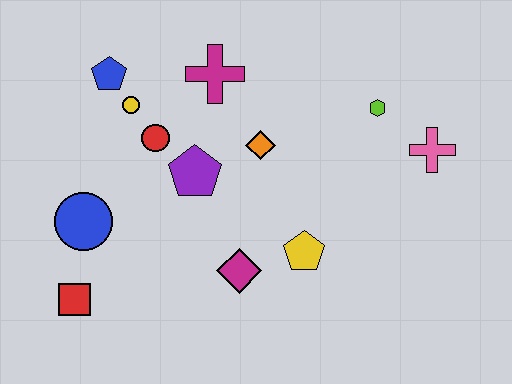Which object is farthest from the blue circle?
The pink cross is farthest from the blue circle.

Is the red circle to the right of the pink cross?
No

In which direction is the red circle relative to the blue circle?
The red circle is above the blue circle.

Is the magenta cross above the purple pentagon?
Yes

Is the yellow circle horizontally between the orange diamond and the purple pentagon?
No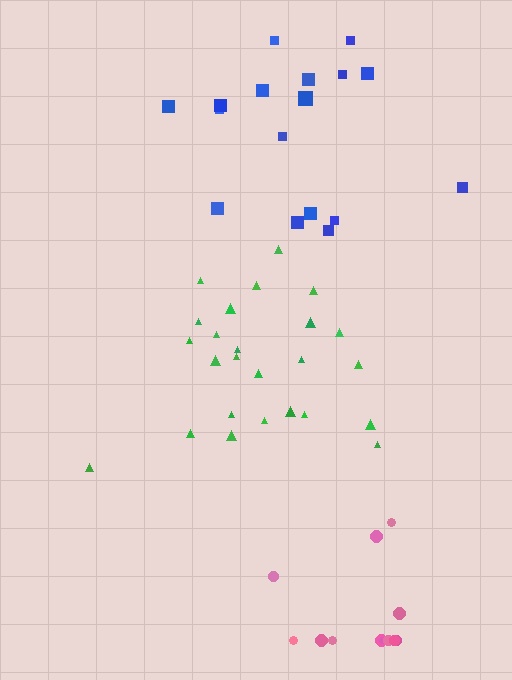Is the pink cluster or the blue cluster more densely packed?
Blue.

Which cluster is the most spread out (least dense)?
Pink.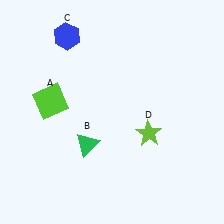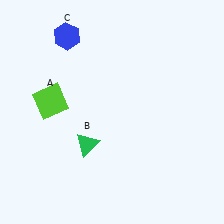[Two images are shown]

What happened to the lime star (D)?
The lime star (D) was removed in Image 2. It was in the bottom-right area of Image 1.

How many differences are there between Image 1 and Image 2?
There is 1 difference between the two images.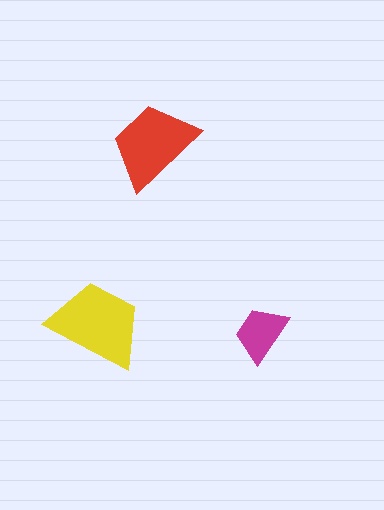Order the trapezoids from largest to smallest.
the yellow one, the red one, the magenta one.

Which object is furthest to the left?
The yellow trapezoid is leftmost.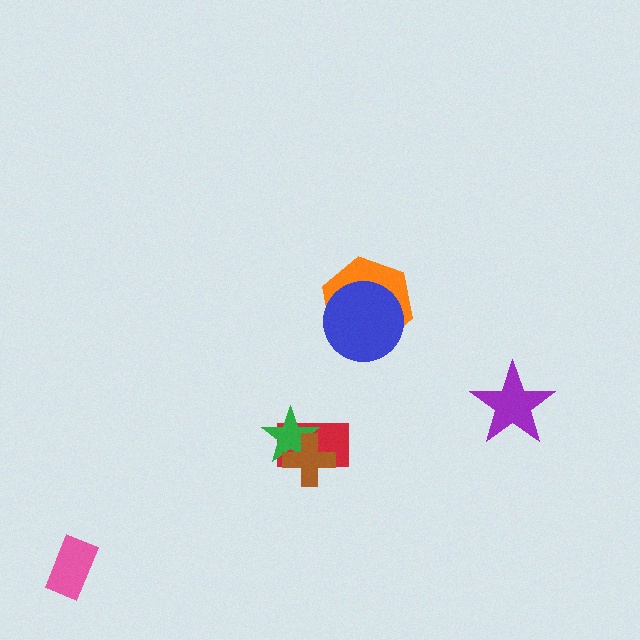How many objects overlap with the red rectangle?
2 objects overlap with the red rectangle.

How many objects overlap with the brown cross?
2 objects overlap with the brown cross.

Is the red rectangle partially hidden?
Yes, it is partially covered by another shape.